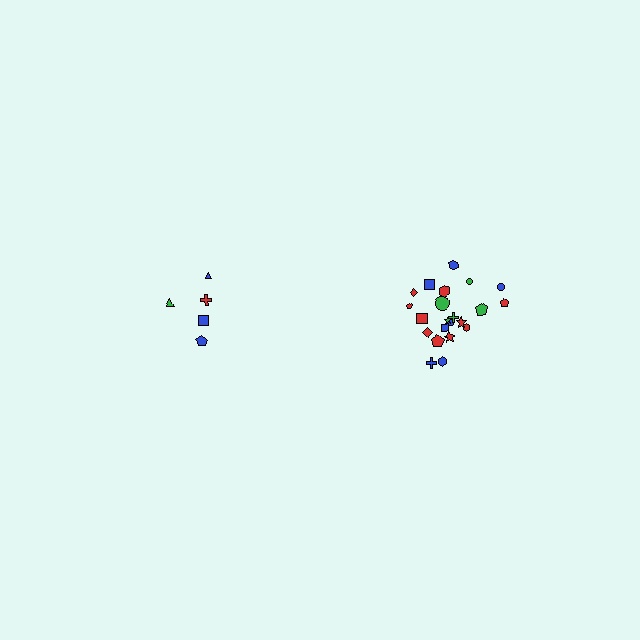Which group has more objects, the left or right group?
The right group.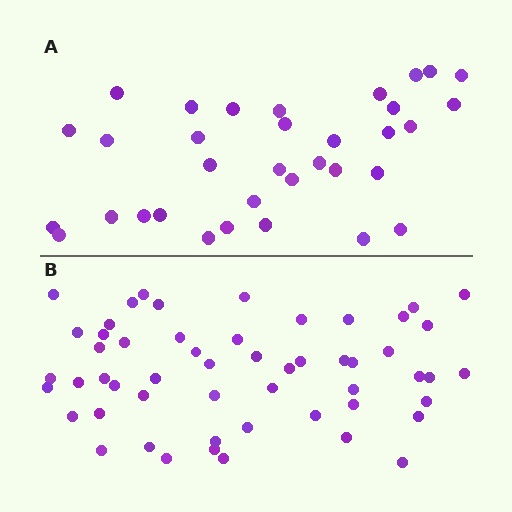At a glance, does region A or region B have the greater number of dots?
Region B (the bottom region) has more dots.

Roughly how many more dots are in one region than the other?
Region B has approximately 20 more dots than region A.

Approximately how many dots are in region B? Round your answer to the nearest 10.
About 50 dots. (The exact count is 54, which rounds to 50.)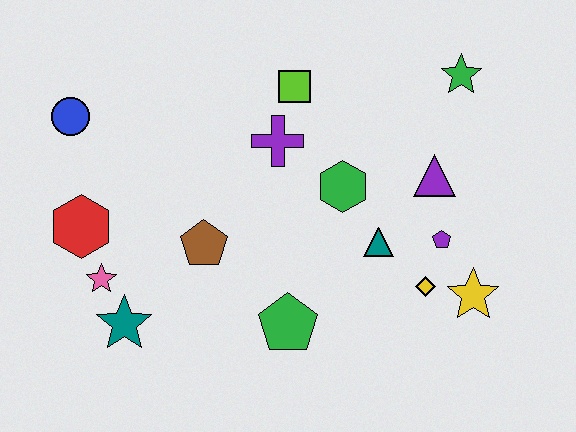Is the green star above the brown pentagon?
Yes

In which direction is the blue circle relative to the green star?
The blue circle is to the left of the green star.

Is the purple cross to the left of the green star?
Yes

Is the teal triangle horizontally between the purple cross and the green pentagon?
No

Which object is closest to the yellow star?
The yellow diamond is closest to the yellow star.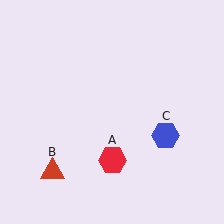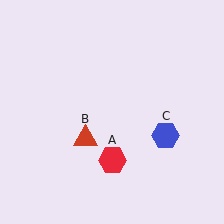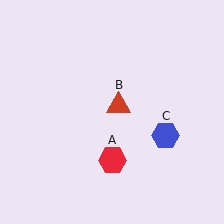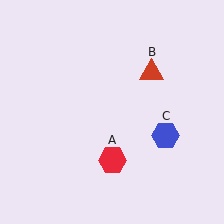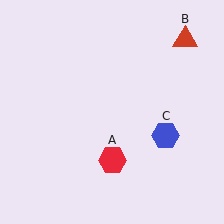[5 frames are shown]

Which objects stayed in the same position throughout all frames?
Red hexagon (object A) and blue hexagon (object C) remained stationary.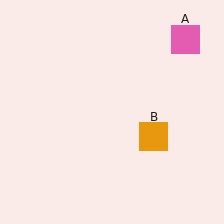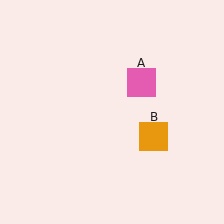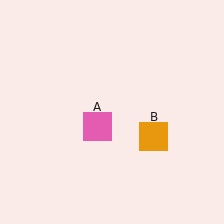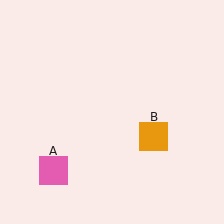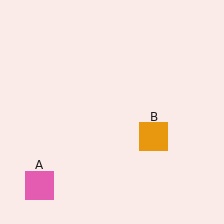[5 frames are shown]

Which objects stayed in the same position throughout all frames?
Orange square (object B) remained stationary.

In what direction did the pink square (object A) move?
The pink square (object A) moved down and to the left.